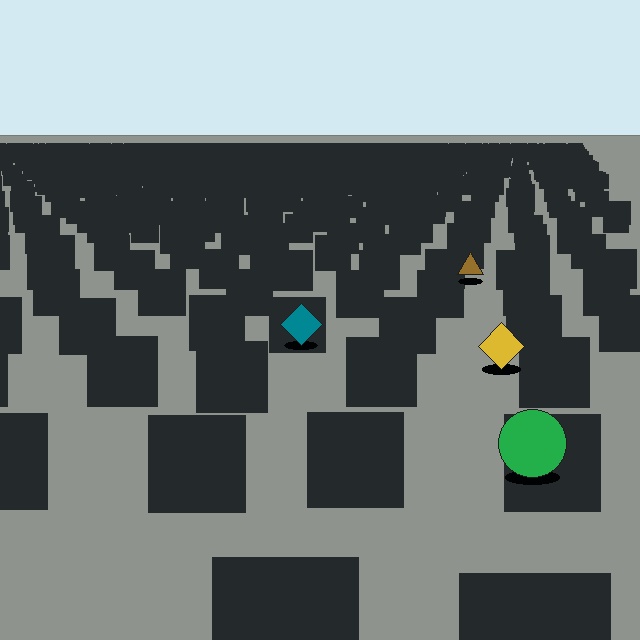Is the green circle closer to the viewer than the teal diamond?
Yes. The green circle is closer — you can tell from the texture gradient: the ground texture is coarser near it.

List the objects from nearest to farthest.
From nearest to farthest: the green circle, the yellow diamond, the teal diamond, the brown triangle.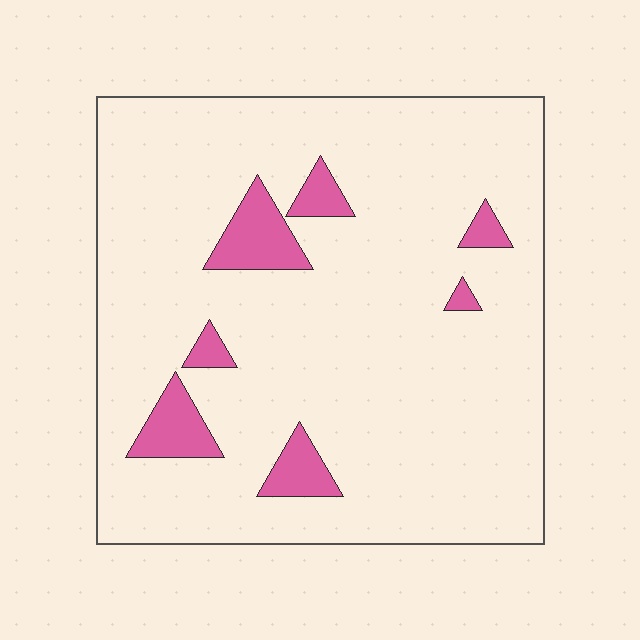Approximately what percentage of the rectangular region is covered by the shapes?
Approximately 10%.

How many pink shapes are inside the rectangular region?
7.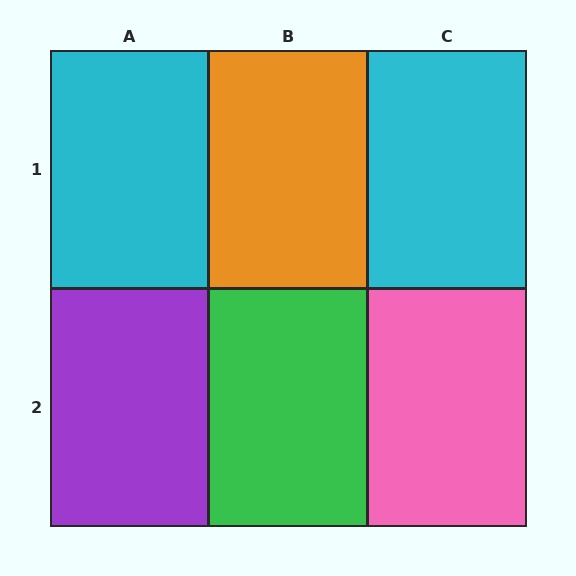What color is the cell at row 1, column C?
Cyan.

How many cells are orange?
1 cell is orange.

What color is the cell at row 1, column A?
Cyan.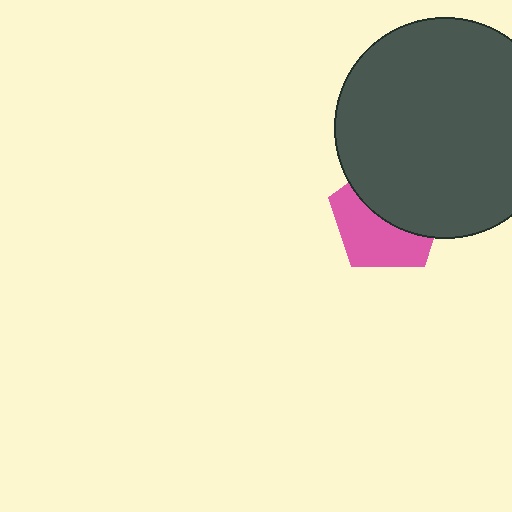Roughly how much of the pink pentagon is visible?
About half of it is visible (roughly 50%).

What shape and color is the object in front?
The object in front is a dark gray circle.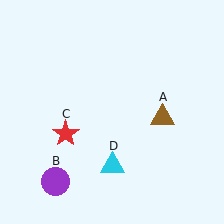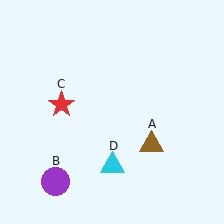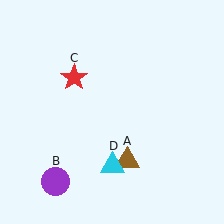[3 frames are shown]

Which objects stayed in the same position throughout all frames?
Purple circle (object B) and cyan triangle (object D) remained stationary.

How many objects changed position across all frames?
2 objects changed position: brown triangle (object A), red star (object C).